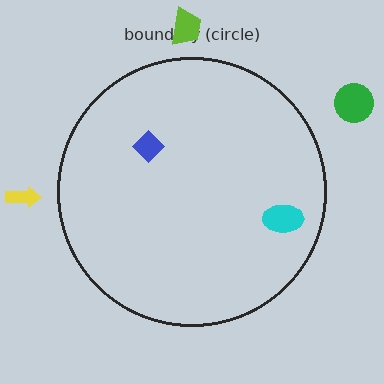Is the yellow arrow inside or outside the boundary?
Outside.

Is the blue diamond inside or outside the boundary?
Inside.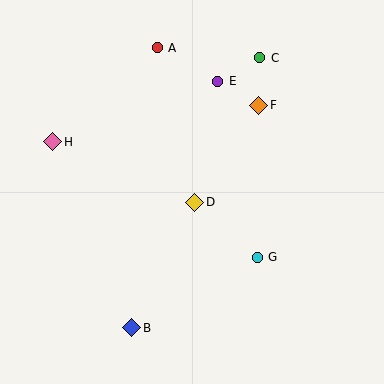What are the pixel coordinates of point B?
Point B is at (132, 328).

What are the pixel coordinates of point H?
Point H is at (53, 142).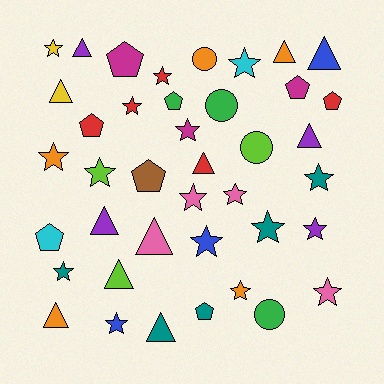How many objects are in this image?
There are 40 objects.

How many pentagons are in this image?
There are 8 pentagons.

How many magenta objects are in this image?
There are 3 magenta objects.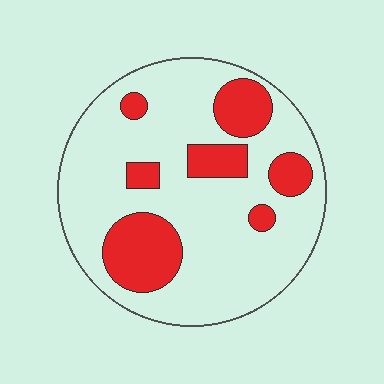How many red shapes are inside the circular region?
7.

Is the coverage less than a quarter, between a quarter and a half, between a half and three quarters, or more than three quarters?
Less than a quarter.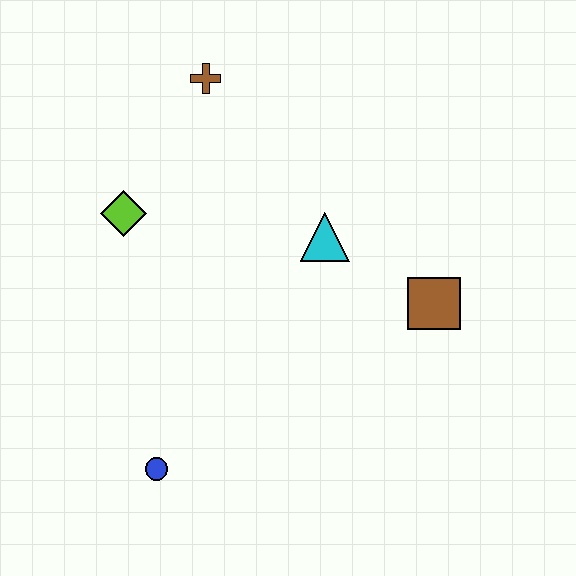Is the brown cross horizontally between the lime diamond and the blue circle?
No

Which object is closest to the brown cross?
The lime diamond is closest to the brown cross.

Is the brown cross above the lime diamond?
Yes